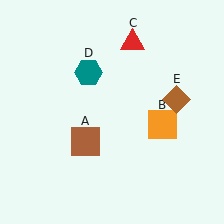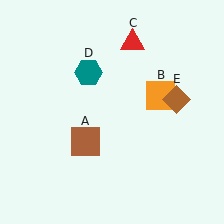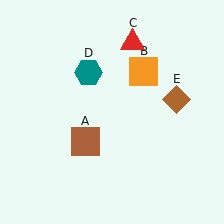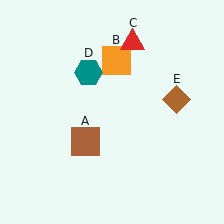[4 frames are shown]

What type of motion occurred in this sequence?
The orange square (object B) rotated counterclockwise around the center of the scene.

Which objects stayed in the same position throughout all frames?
Brown square (object A) and red triangle (object C) and teal hexagon (object D) and brown diamond (object E) remained stationary.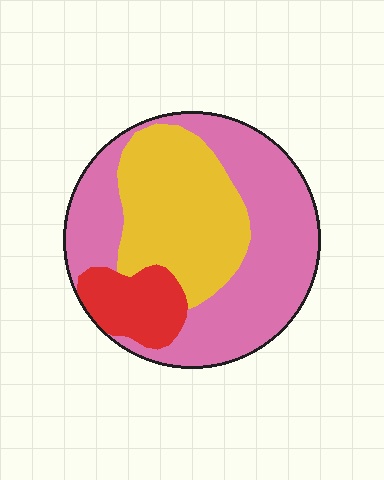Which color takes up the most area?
Pink, at roughly 55%.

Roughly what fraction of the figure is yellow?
Yellow takes up about one third (1/3) of the figure.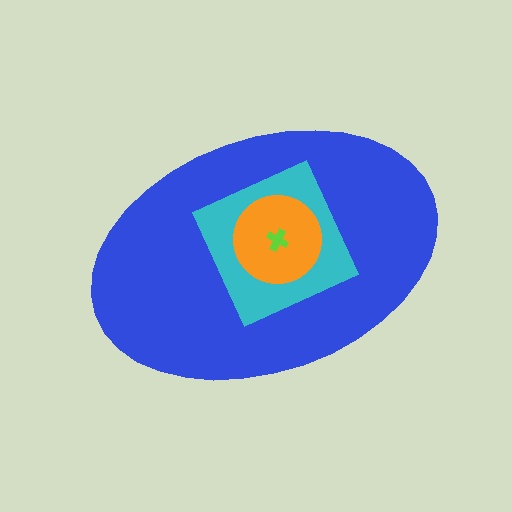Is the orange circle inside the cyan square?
Yes.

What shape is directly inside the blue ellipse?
The cyan square.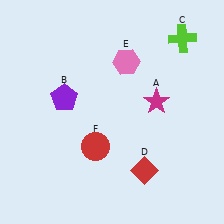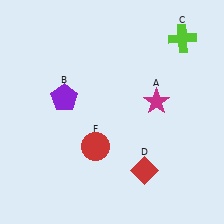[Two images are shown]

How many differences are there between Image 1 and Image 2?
There is 1 difference between the two images.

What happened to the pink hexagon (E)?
The pink hexagon (E) was removed in Image 2. It was in the top-right area of Image 1.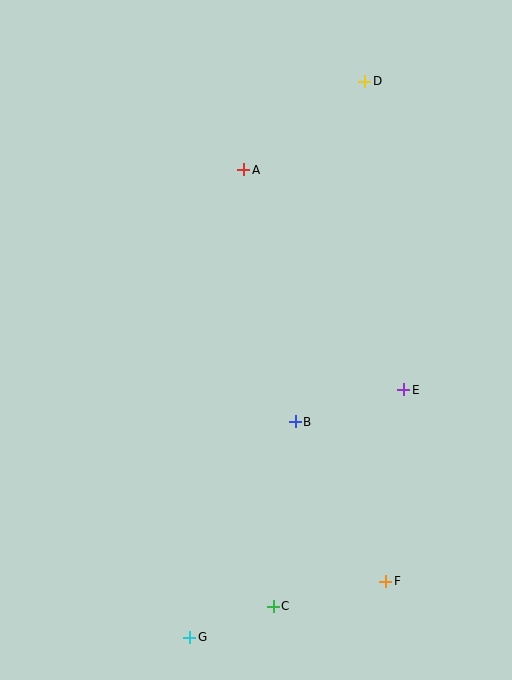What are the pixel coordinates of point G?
Point G is at (190, 637).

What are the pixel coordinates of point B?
Point B is at (295, 422).